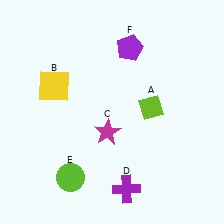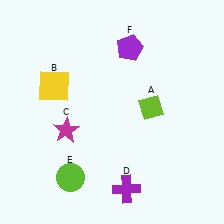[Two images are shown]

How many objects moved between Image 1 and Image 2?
1 object moved between the two images.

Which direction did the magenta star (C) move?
The magenta star (C) moved left.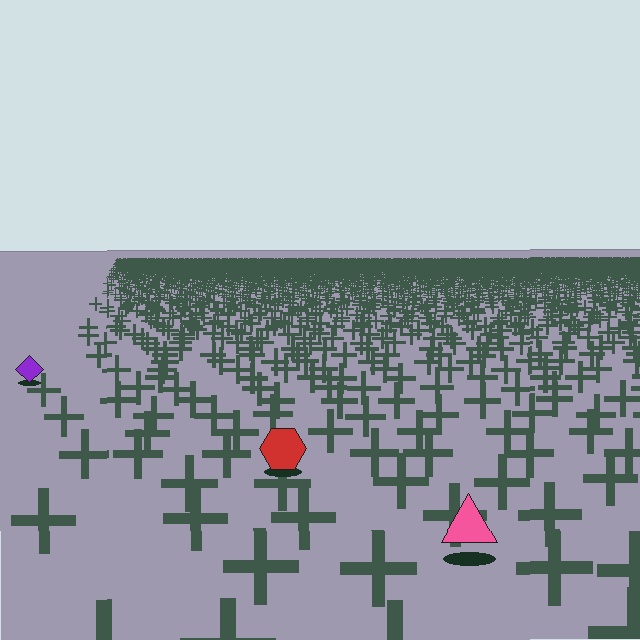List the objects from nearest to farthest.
From nearest to farthest: the pink triangle, the red hexagon, the purple diamond.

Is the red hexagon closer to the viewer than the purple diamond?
Yes. The red hexagon is closer — you can tell from the texture gradient: the ground texture is coarser near it.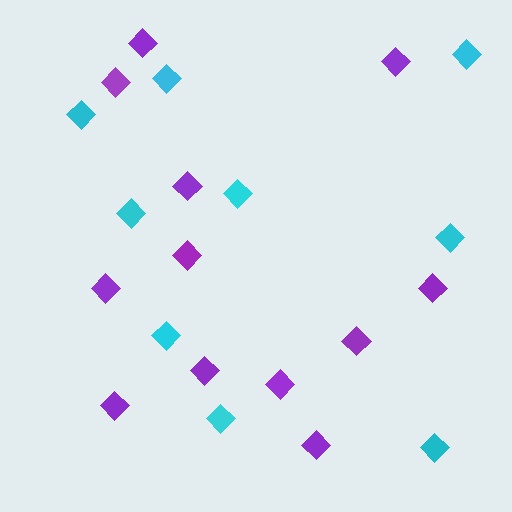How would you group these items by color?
There are 2 groups: one group of cyan diamonds (9) and one group of purple diamonds (12).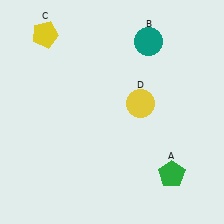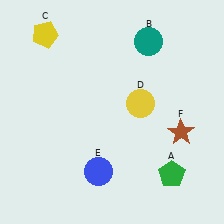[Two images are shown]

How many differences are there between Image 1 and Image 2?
There are 2 differences between the two images.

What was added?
A blue circle (E), a brown star (F) were added in Image 2.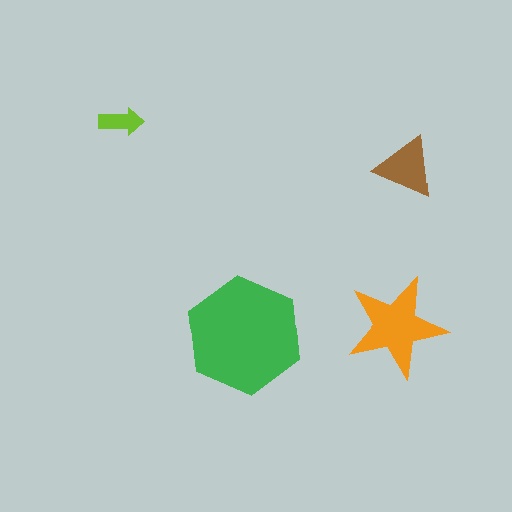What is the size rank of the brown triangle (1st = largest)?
3rd.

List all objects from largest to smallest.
The green hexagon, the orange star, the brown triangle, the lime arrow.